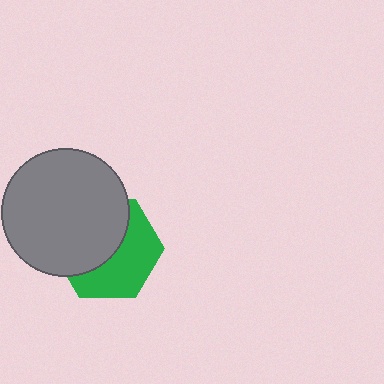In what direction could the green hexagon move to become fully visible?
The green hexagon could move toward the lower-right. That would shift it out from behind the gray circle entirely.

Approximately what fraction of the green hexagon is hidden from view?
Roughly 51% of the green hexagon is hidden behind the gray circle.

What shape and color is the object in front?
The object in front is a gray circle.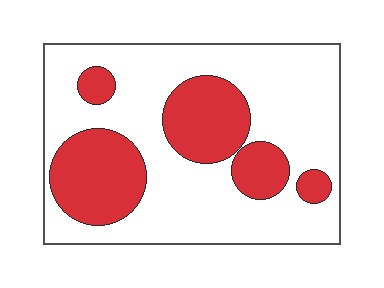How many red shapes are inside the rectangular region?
5.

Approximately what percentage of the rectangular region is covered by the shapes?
Approximately 30%.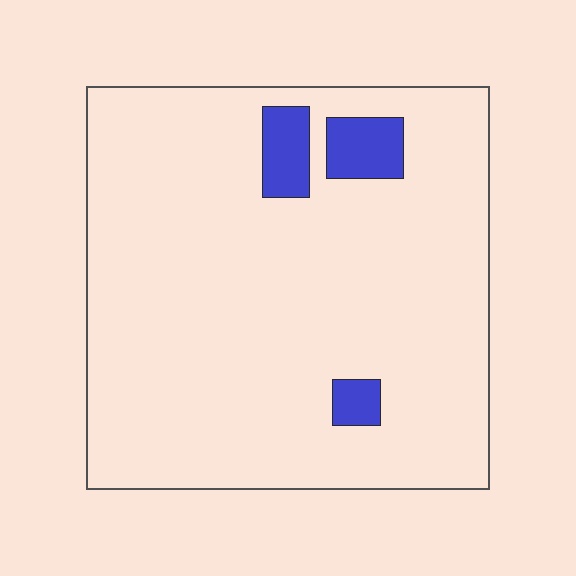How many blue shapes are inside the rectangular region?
3.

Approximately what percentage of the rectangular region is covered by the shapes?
Approximately 5%.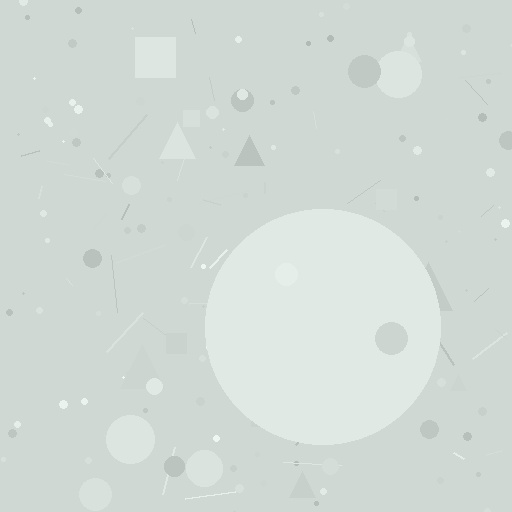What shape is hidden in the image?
A circle is hidden in the image.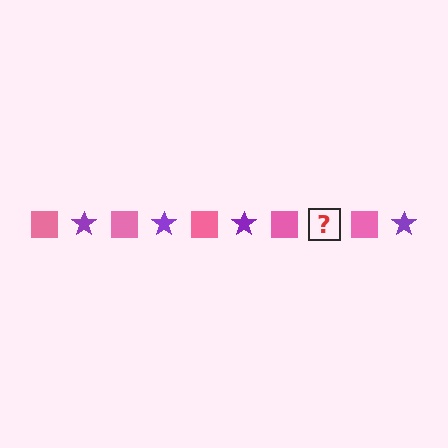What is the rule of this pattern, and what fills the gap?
The rule is that the pattern alternates between pink square and purple star. The gap should be filled with a purple star.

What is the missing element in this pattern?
The missing element is a purple star.